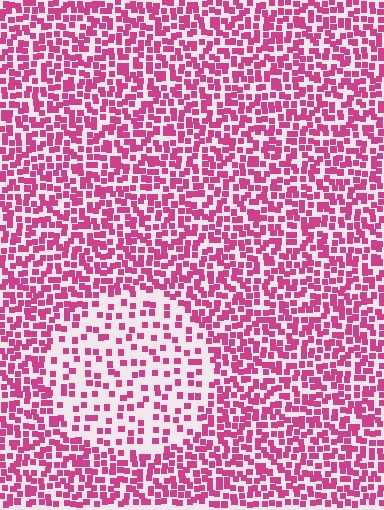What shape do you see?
I see a circle.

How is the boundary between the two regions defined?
The boundary is defined by a change in element density (approximately 2.2x ratio). All elements are the same color, size, and shape.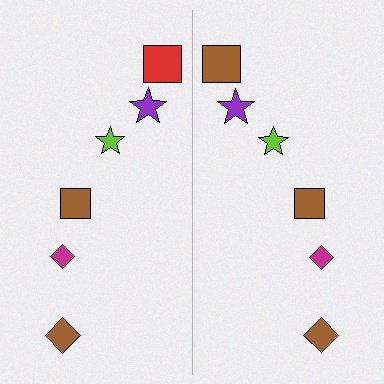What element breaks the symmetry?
The brown square on the right side breaks the symmetry — its mirror counterpart is red.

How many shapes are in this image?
There are 12 shapes in this image.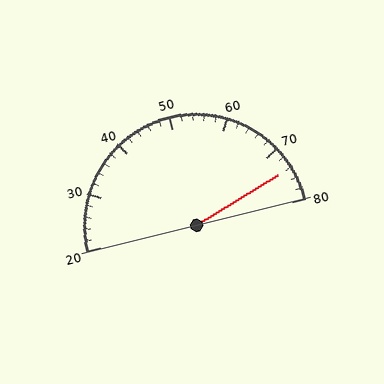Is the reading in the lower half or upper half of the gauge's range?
The reading is in the upper half of the range (20 to 80).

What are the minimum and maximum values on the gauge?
The gauge ranges from 20 to 80.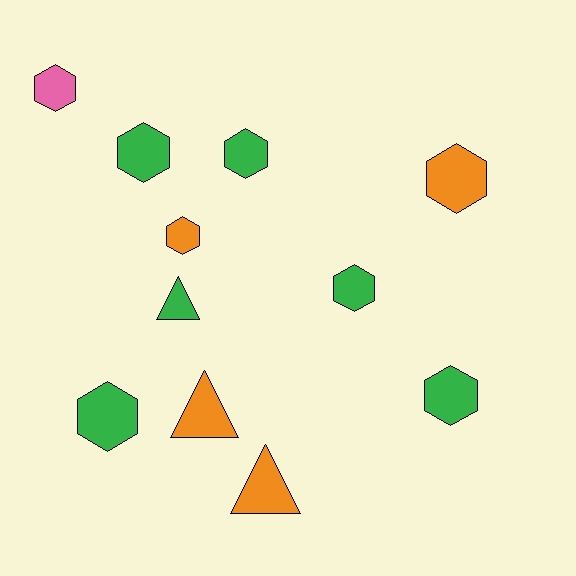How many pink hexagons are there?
There is 1 pink hexagon.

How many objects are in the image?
There are 11 objects.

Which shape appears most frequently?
Hexagon, with 8 objects.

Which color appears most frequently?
Green, with 6 objects.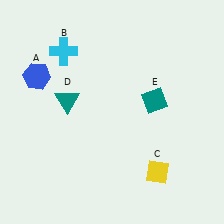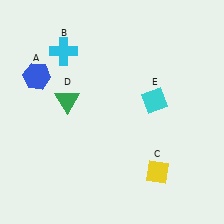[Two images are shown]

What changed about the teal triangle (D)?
In Image 1, D is teal. In Image 2, it changed to green.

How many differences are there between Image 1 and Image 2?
There are 2 differences between the two images.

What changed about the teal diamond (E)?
In Image 1, E is teal. In Image 2, it changed to cyan.